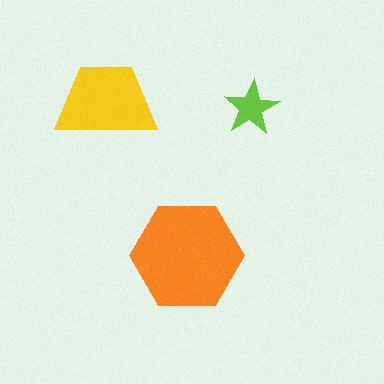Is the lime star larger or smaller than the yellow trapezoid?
Smaller.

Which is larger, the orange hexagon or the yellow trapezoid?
The orange hexagon.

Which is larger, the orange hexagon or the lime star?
The orange hexagon.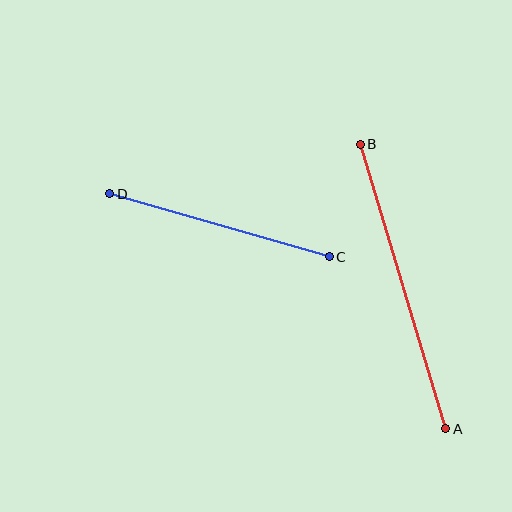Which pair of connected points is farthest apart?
Points A and B are farthest apart.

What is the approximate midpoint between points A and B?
The midpoint is at approximately (403, 287) pixels.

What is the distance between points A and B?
The distance is approximately 297 pixels.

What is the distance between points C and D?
The distance is approximately 228 pixels.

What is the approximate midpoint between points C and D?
The midpoint is at approximately (220, 225) pixels.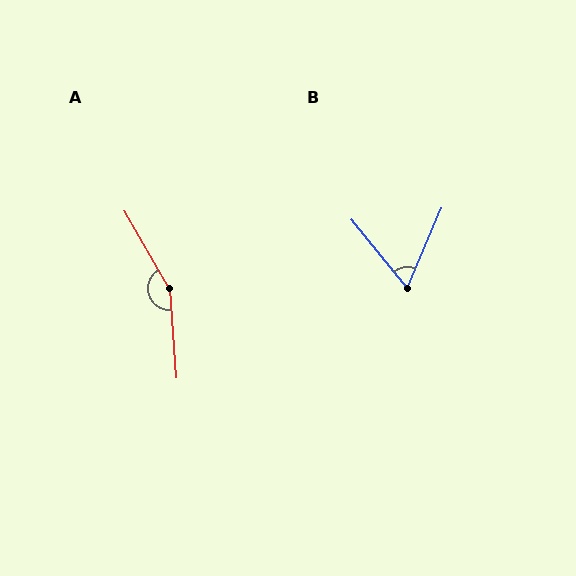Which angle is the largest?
A, at approximately 154 degrees.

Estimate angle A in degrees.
Approximately 154 degrees.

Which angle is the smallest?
B, at approximately 62 degrees.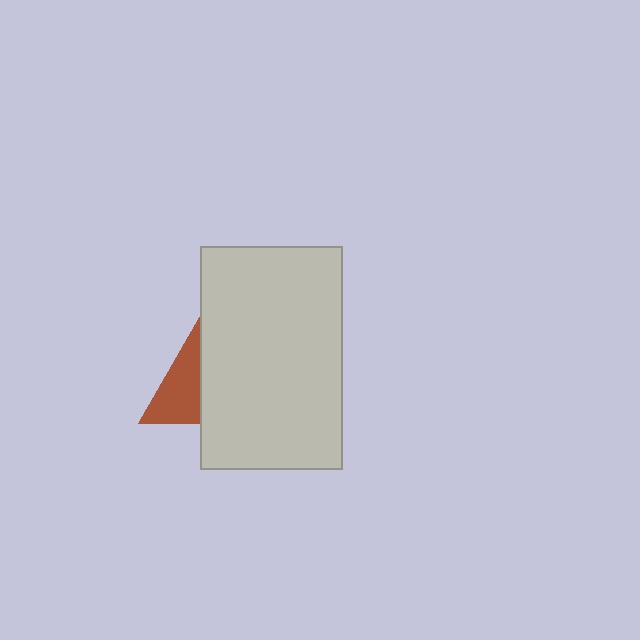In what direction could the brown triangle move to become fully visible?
The brown triangle could move left. That would shift it out from behind the light gray rectangle entirely.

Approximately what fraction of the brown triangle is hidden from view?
Roughly 50% of the brown triangle is hidden behind the light gray rectangle.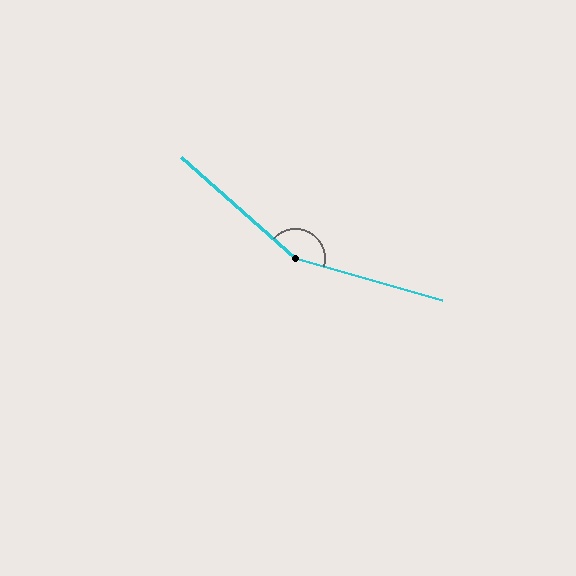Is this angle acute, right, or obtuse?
It is obtuse.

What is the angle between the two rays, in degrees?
Approximately 154 degrees.